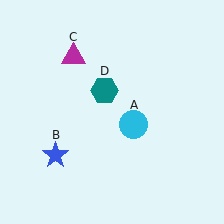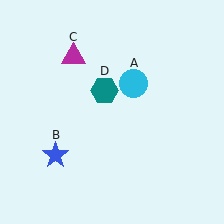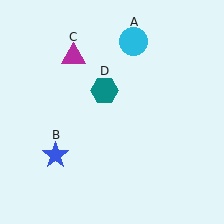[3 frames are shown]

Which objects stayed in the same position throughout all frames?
Blue star (object B) and magenta triangle (object C) and teal hexagon (object D) remained stationary.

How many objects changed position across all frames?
1 object changed position: cyan circle (object A).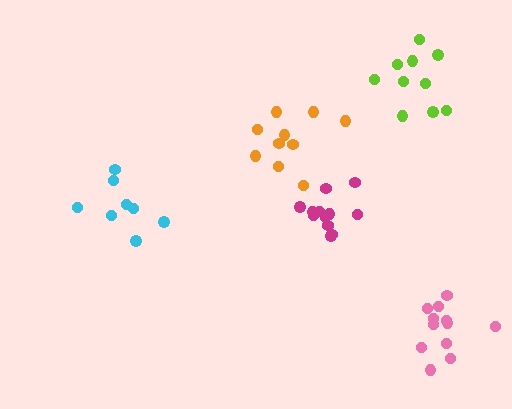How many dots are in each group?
Group 1: 10 dots, Group 2: 8 dots, Group 3: 10 dots, Group 4: 12 dots, Group 5: 12 dots (52 total).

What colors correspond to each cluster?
The clusters are colored: orange, cyan, lime, magenta, pink.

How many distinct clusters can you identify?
There are 5 distinct clusters.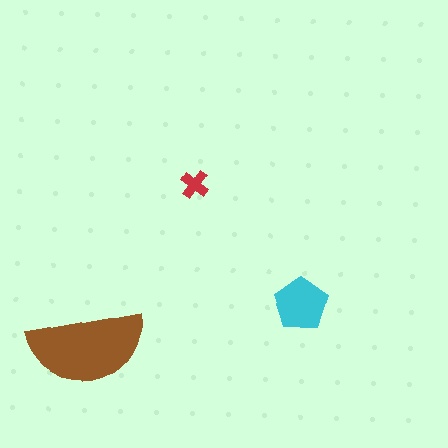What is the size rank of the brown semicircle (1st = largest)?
1st.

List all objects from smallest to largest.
The red cross, the cyan pentagon, the brown semicircle.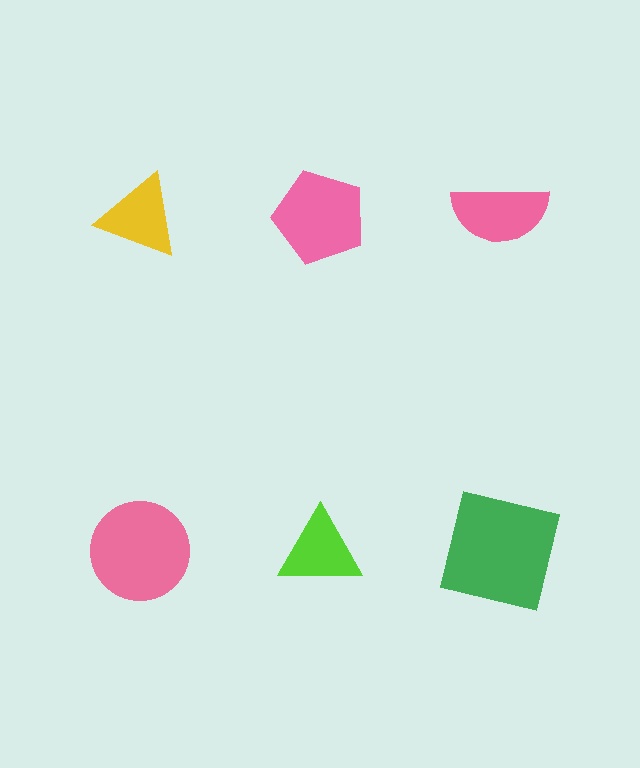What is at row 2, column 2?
A lime triangle.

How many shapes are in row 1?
3 shapes.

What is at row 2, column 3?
A green square.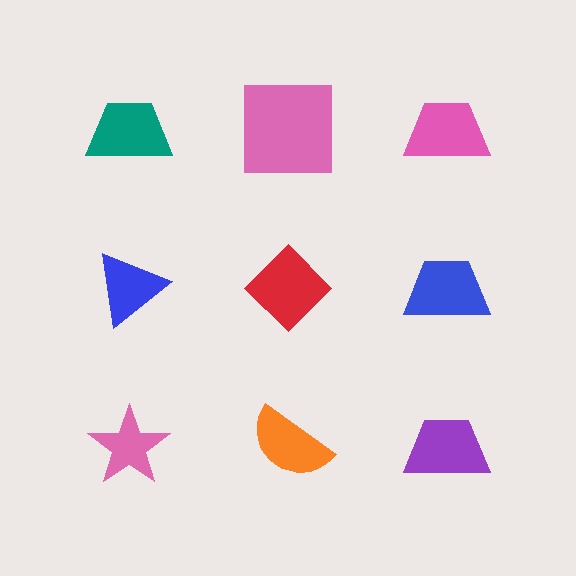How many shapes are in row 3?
3 shapes.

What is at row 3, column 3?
A purple trapezoid.